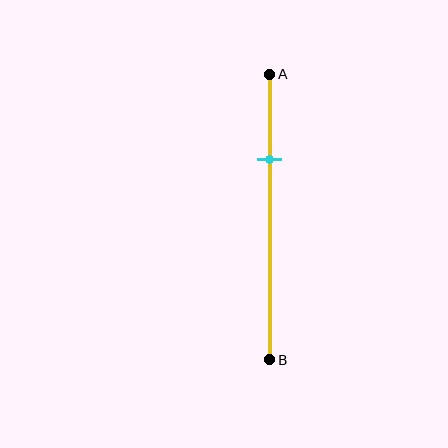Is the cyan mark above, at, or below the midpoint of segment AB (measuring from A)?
The cyan mark is above the midpoint of segment AB.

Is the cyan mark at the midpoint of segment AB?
No, the mark is at about 30% from A, not at the 50% midpoint.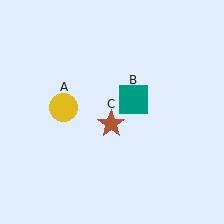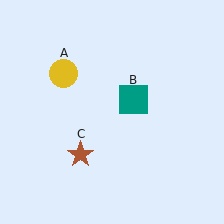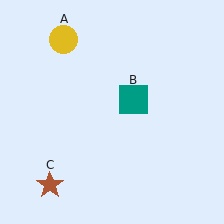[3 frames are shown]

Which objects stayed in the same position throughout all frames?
Teal square (object B) remained stationary.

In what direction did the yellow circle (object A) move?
The yellow circle (object A) moved up.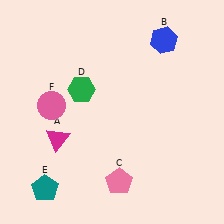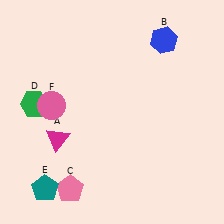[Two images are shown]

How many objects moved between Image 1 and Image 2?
2 objects moved between the two images.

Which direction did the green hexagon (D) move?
The green hexagon (D) moved left.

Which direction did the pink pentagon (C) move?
The pink pentagon (C) moved left.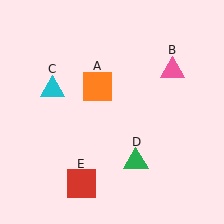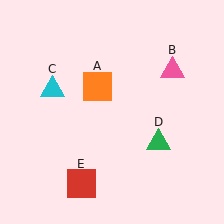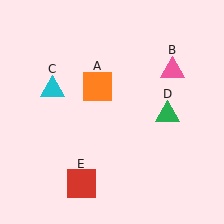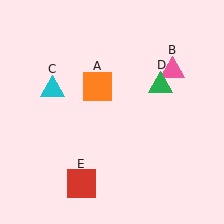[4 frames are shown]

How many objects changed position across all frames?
1 object changed position: green triangle (object D).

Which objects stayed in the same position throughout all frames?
Orange square (object A) and pink triangle (object B) and cyan triangle (object C) and red square (object E) remained stationary.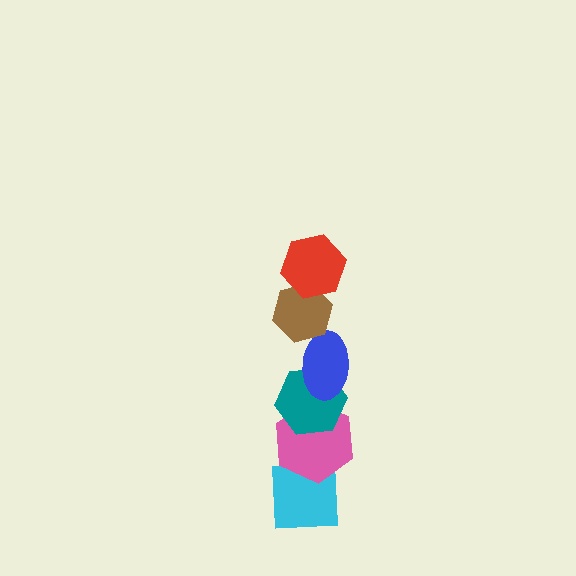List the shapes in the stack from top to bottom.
From top to bottom: the red hexagon, the brown hexagon, the blue ellipse, the teal hexagon, the pink hexagon, the cyan square.